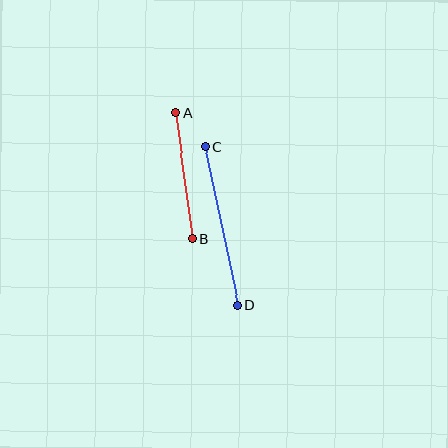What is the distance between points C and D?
The distance is approximately 162 pixels.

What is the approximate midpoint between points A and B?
The midpoint is at approximately (184, 176) pixels.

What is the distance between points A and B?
The distance is approximately 127 pixels.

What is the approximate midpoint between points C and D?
The midpoint is at approximately (221, 226) pixels.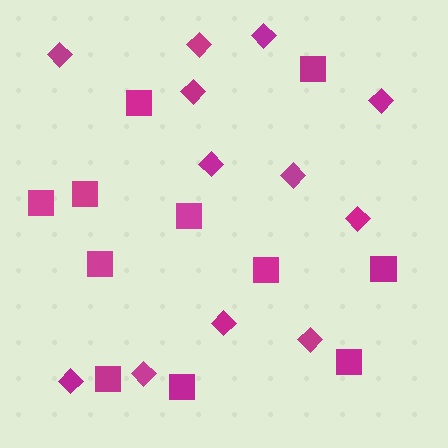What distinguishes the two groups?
There are 2 groups: one group of diamonds (12) and one group of squares (11).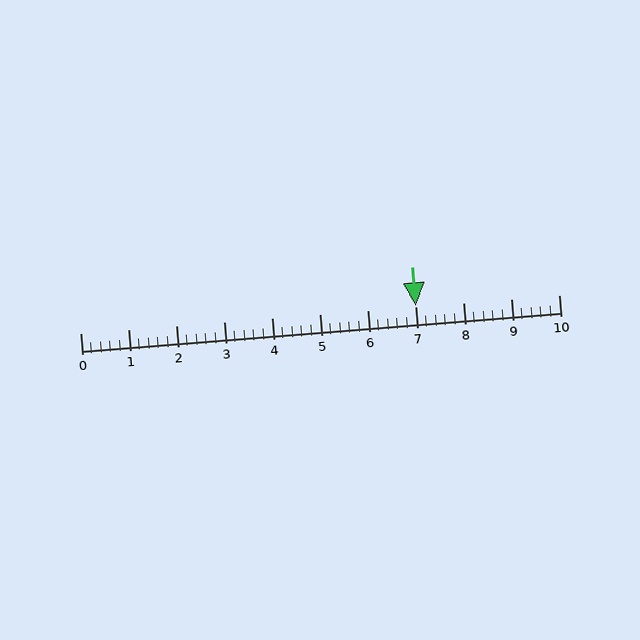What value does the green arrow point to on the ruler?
The green arrow points to approximately 7.0.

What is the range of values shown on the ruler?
The ruler shows values from 0 to 10.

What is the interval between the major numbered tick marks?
The major tick marks are spaced 1 units apart.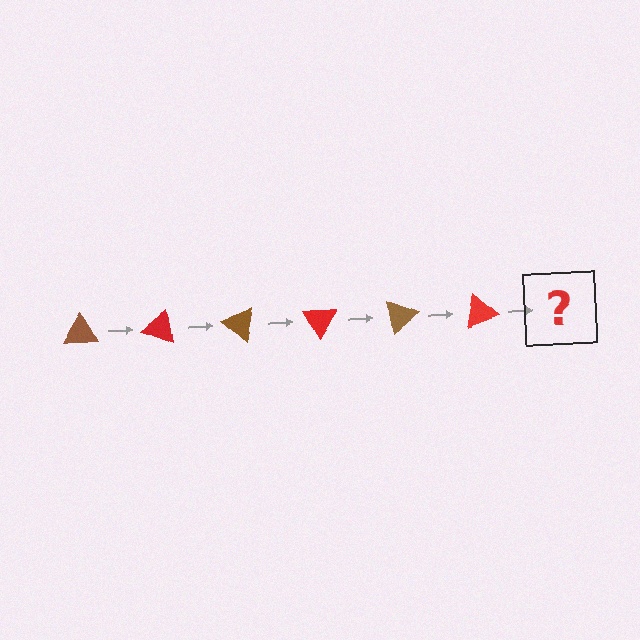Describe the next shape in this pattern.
It should be a brown triangle, rotated 120 degrees from the start.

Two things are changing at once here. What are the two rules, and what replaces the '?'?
The two rules are that it rotates 20 degrees each step and the color cycles through brown and red. The '?' should be a brown triangle, rotated 120 degrees from the start.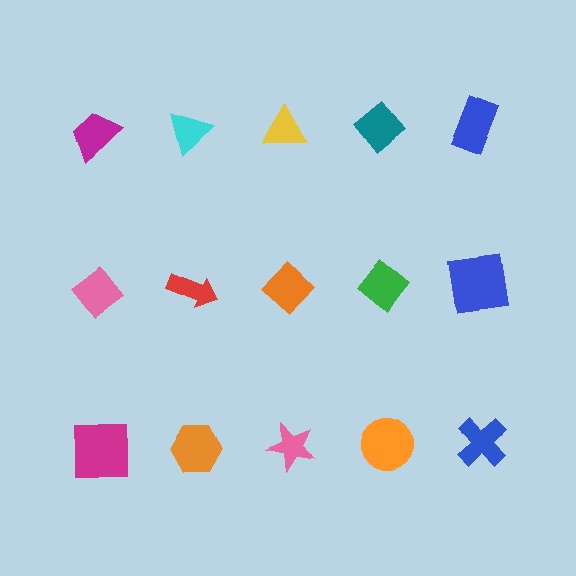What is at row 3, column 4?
An orange circle.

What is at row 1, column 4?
A teal diamond.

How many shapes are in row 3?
5 shapes.